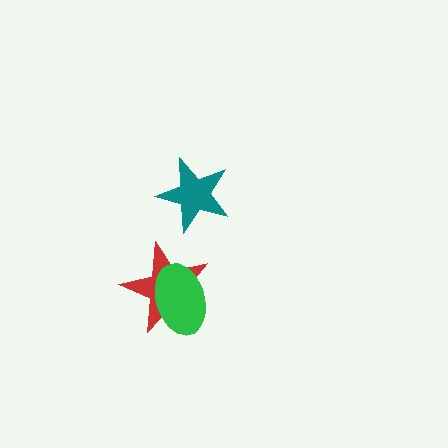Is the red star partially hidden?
Yes, it is partially covered by another shape.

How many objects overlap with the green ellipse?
1 object overlaps with the green ellipse.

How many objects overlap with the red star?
1 object overlaps with the red star.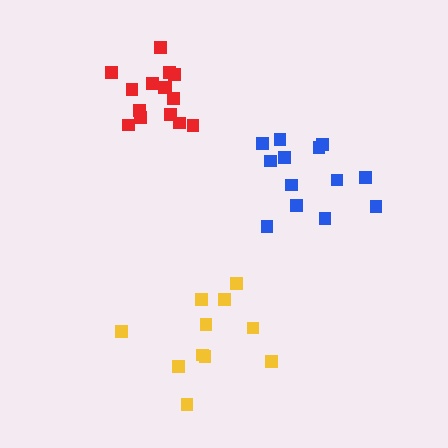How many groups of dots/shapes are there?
There are 3 groups.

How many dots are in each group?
Group 1: 11 dots, Group 2: 13 dots, Group 3: 15 dots (39 total).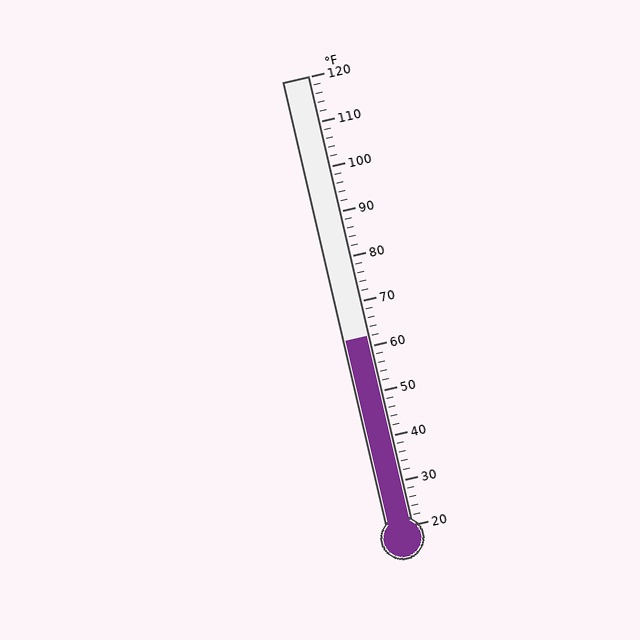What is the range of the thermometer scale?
The thermometer scale ranges from 20°F to 120°F.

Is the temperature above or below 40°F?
The temperature is above 40°F.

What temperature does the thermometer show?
The thermometer shows approximately 62°F.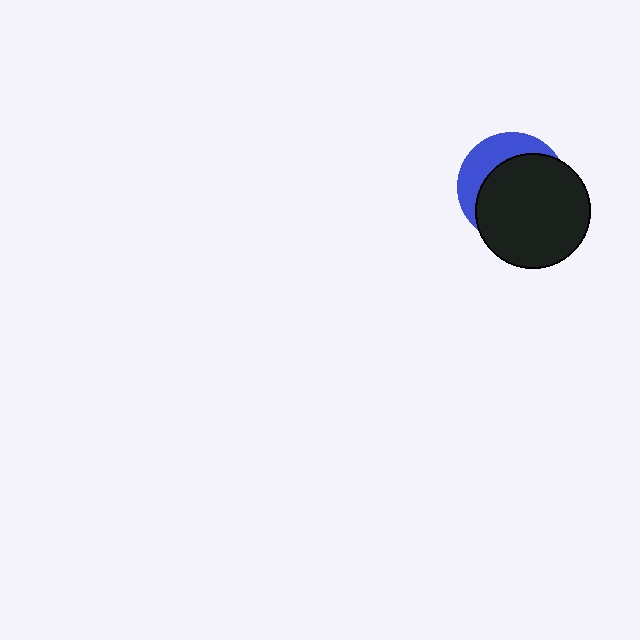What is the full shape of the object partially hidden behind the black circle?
The partially hidden object is a blue circle.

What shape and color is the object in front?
The object in front is a black circle.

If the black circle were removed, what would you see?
You would see the complete blue circle.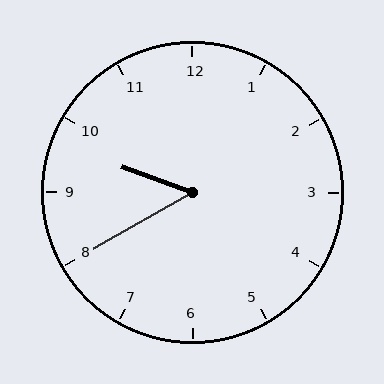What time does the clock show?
9:40.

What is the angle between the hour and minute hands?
Approximately 50 degrees.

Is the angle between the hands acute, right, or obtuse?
It is acute.